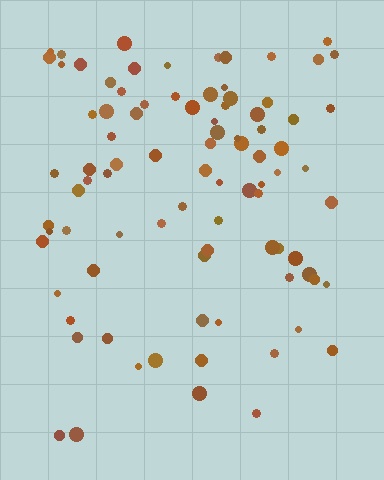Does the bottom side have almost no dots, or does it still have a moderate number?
Still a moderate number, just noticeably fewer than the top.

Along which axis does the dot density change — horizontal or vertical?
Vertical.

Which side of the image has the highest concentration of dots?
The top.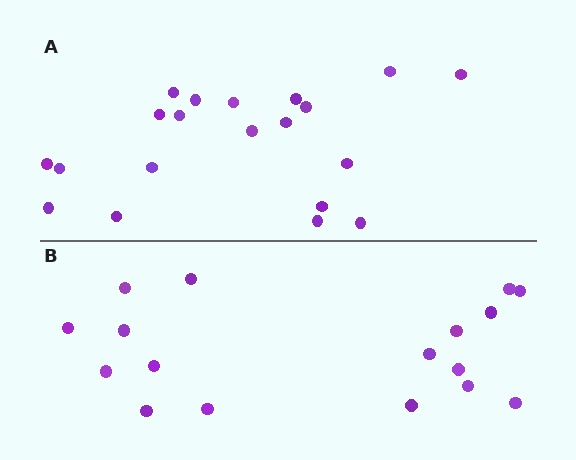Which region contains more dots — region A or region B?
Region A (the top region) has more dots.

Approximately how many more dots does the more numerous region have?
Region A has just a few more — roughly 2 or 3 more dots than region B.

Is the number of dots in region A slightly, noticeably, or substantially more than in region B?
Region A has only slightly more — the two regions are fairly close. The ratio is roughly 1.2 to 1.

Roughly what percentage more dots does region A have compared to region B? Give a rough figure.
About 20% more.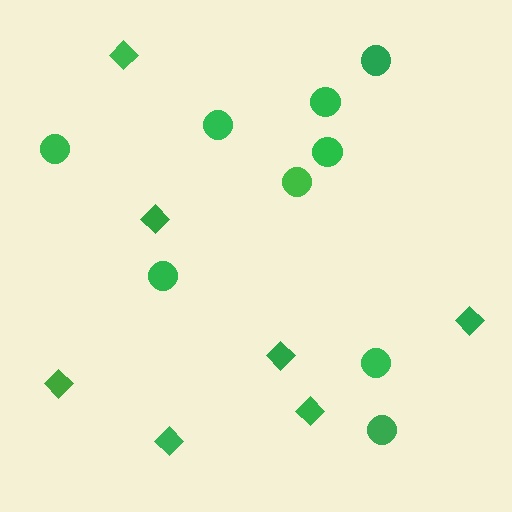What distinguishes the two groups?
There are 2 groups: one group of circles (9) and one group of diamonds (7).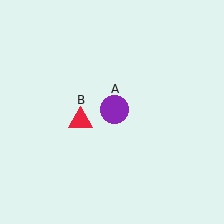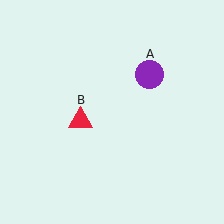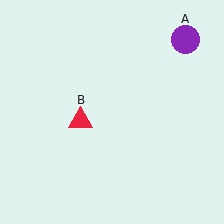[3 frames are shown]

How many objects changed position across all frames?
1 object changed position: purple circle (object A).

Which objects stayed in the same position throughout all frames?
Red triangle (object B) remained stationary.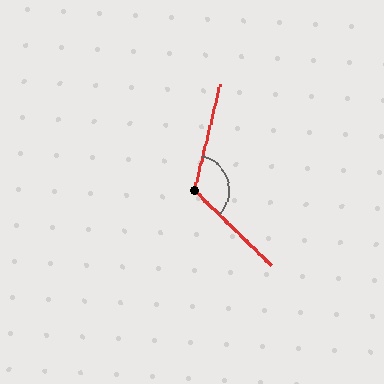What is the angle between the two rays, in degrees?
Approximately 120 degrees.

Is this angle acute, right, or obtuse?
It is obtuse.